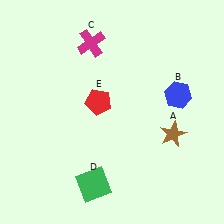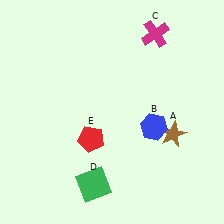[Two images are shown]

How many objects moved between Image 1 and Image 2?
3 objects moved between the two images.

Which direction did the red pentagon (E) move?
The red pentagon (E) moved down.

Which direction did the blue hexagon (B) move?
The blue hexagon (B) moved down.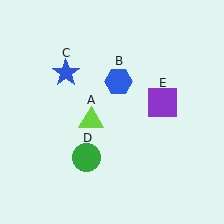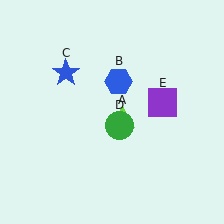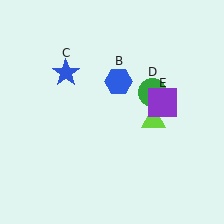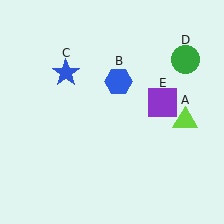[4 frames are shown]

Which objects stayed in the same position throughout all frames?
Blue hexagon (object B) and blue star (object C) and purple square (object E) remained stationary.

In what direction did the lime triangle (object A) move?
The lime triangle (object A) moved right.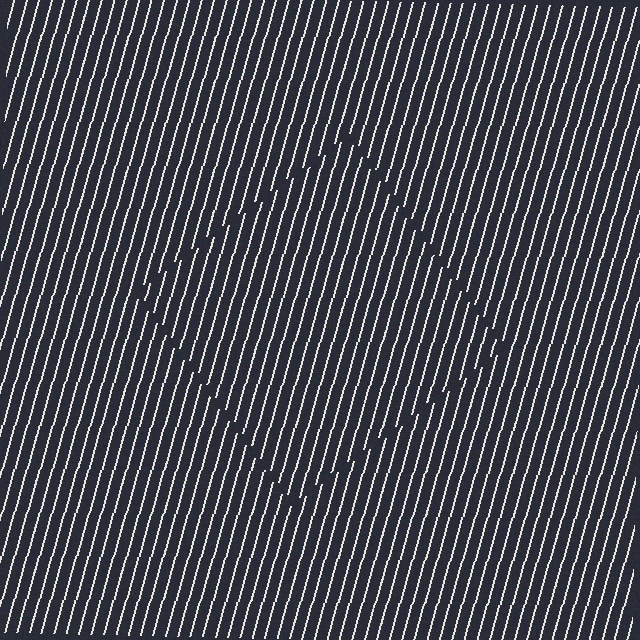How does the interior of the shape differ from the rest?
The interior of the shape contains the same grating, shifted by half a period — the contour is defined by the phase discontinuity where line-ends from the inner and outer gratings abut.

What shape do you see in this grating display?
An illusory square. The interior of the shape contains the same grating, shifted by half a period — the contour is defined by the phase discontinuity where line-ends from the inner and outer gratings abut.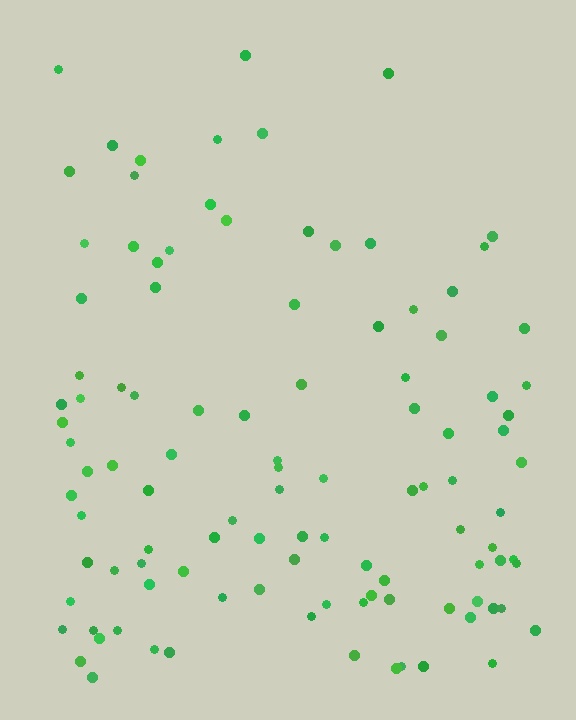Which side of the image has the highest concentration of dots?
The bottom.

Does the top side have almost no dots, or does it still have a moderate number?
Still a moderate number, just noticeably fewer than the bottom.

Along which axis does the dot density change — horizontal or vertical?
Vertical.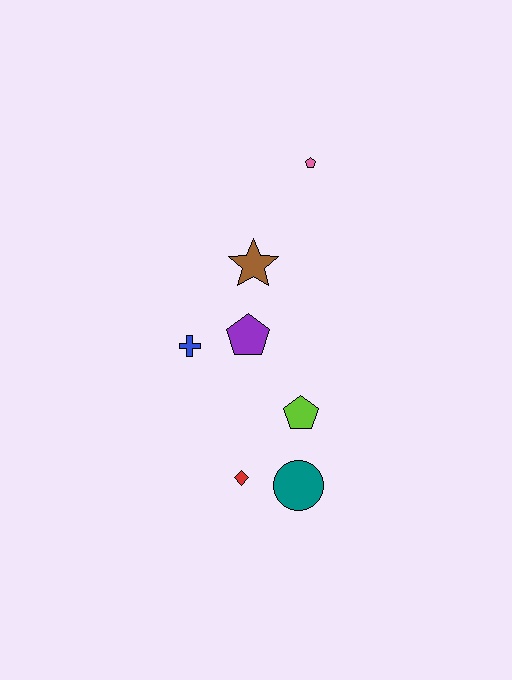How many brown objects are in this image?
There is 1 brown object.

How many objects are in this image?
There are 7 objects.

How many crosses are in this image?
There is 1 cross.